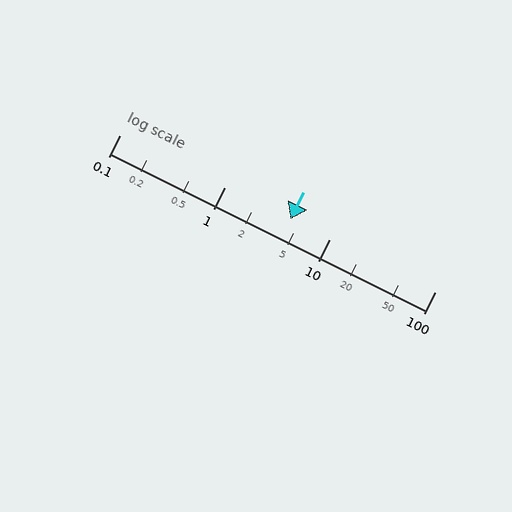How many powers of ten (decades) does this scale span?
The scale spans 3 decades, from 0.1 to 100.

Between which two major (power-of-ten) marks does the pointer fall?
The pointer is between 1 and 10.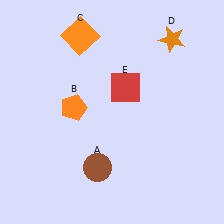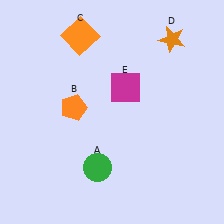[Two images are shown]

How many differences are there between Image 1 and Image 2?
There are 2 differences between the two images.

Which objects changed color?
A changed from brown to green. E changed from red to magenta.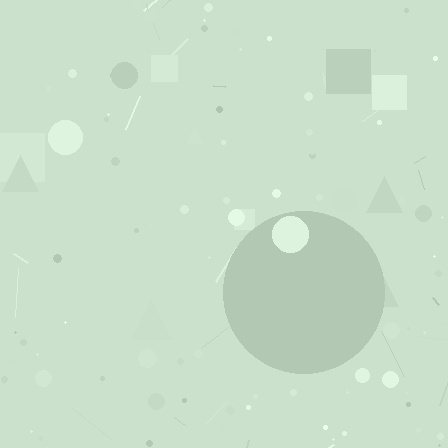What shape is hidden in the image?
A circle is hidden in the image.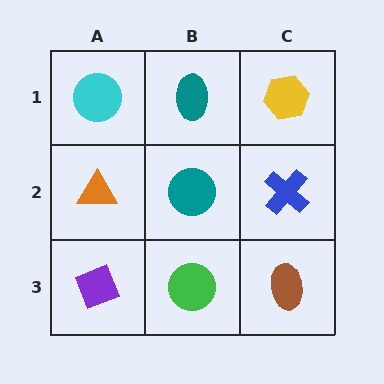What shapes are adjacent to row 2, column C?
A yellow hexagon (row 1, column C), a brown ellipse (row 3, column C), a teal circle (row 2, column B).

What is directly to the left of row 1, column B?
A cyan circle.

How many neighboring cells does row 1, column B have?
3.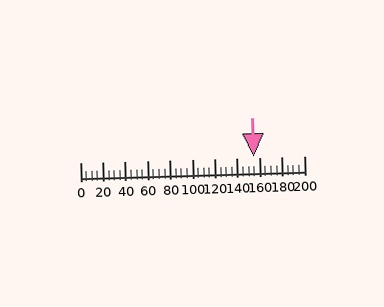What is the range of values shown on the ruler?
The ruler shows values from 0 to 200.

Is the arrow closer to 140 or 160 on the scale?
The arrow is closer to 160.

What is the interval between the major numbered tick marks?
The major tick marks are spaced 20 units apart.